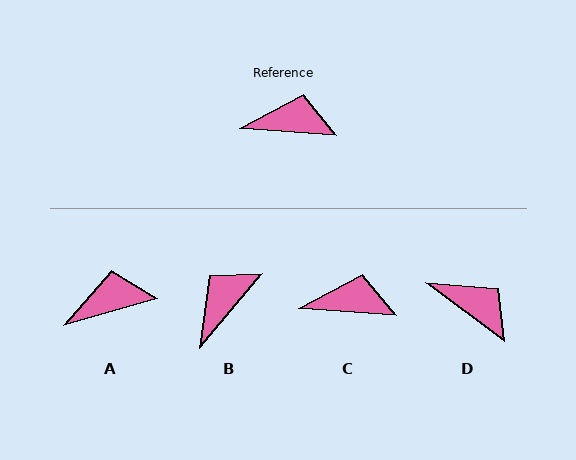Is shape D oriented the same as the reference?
No, it is off by about 33 degrees.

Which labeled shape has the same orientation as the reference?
C.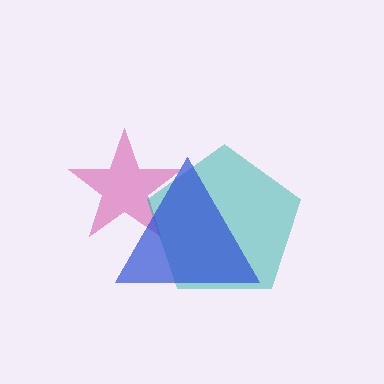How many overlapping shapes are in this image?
There are 3 overlapping shapes in the image.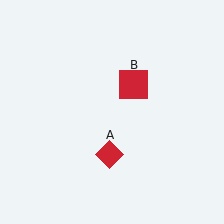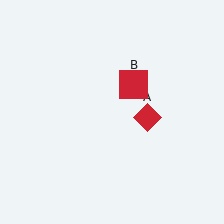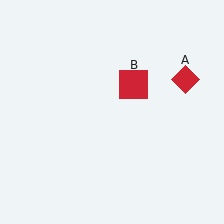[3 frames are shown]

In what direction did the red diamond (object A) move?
The red diamond (object A) moved up and to the right.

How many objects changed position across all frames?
1 object changed position: red diamond (object A).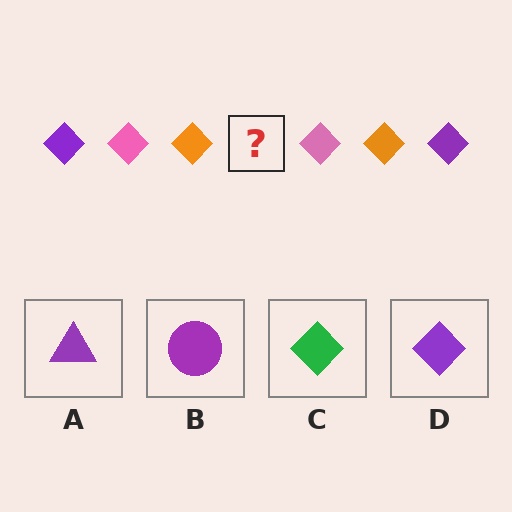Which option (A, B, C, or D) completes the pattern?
D.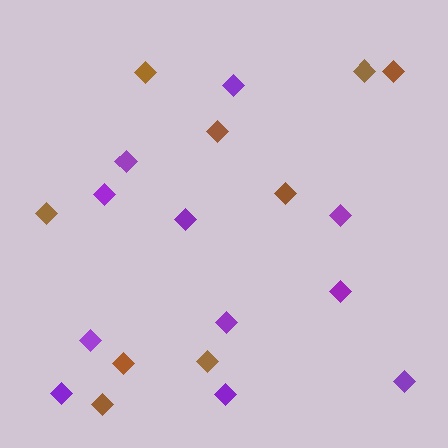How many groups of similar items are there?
There are 2 groups: one group of brown diamonds (9) and one group of purple diamonds (11).